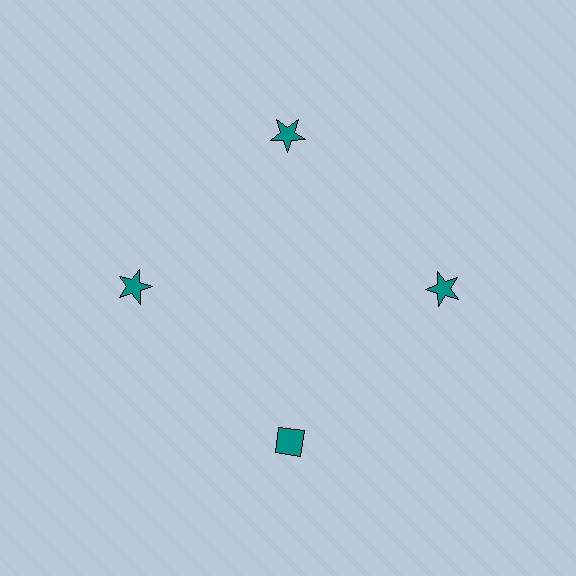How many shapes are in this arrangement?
There are 4 shapes arranged in a ring pattern.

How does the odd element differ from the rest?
It has a different shape: diamond instead of star.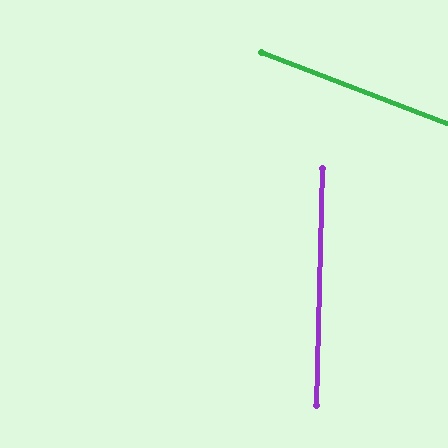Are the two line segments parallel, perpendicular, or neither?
Neither parallel nor perpendicular — they differ by about 70°.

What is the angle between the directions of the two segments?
Approximately 70 degrees.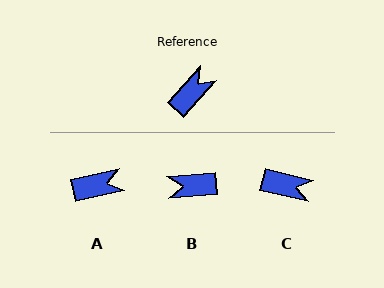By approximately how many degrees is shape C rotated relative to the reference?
Approximately 62 degrees clockwise.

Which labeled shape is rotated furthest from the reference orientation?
B, about 136 degrees away.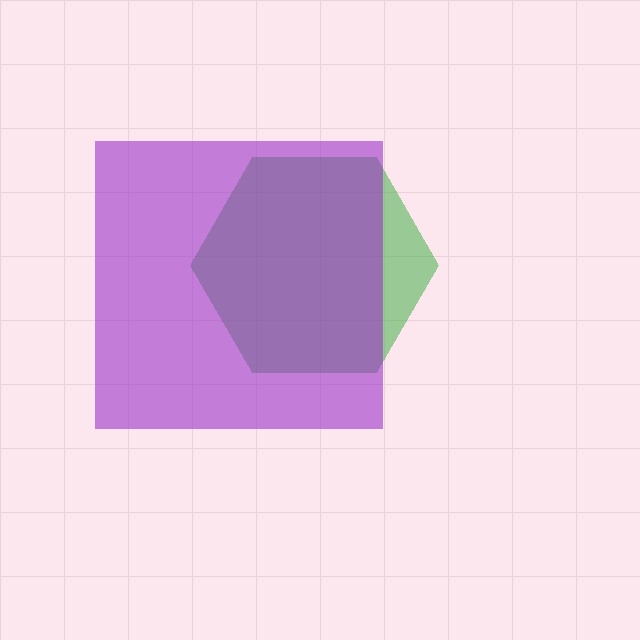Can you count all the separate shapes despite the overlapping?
Yes, there are 2 separate shapes.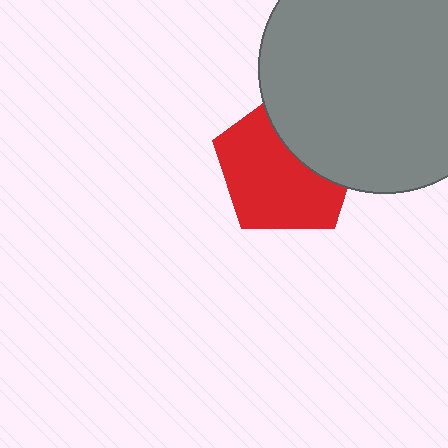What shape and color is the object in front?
The object in front is a gray circle.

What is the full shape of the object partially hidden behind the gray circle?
The partially hidden object is a red pentagon.